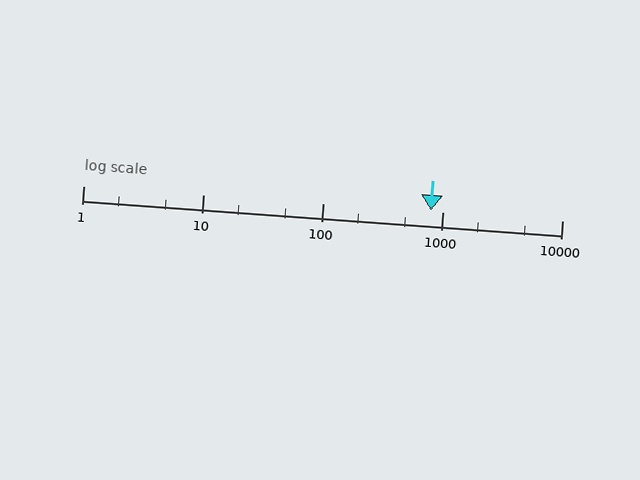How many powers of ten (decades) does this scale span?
The scale spans 4 decades, from 1 to 10000.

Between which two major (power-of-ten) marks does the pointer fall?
The pointer is between 100 and 1000.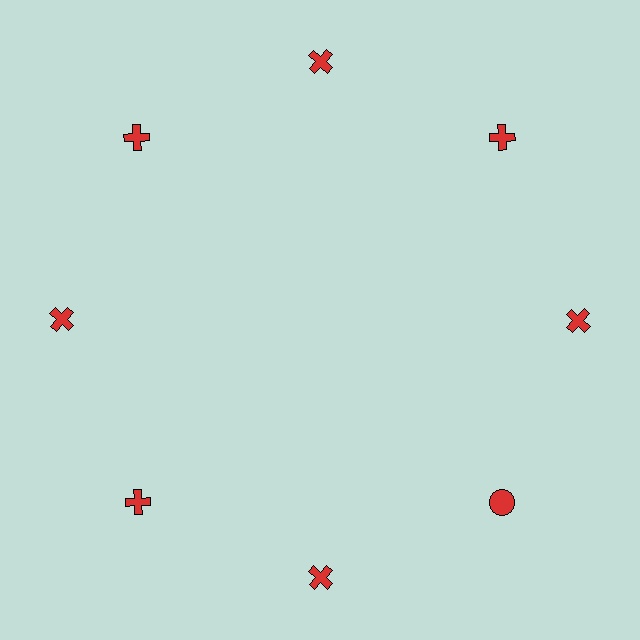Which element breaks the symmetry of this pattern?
The red circle at roughly the 4 o'clock position breaks the symmetry. All other shapes are red crosses.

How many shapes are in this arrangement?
There are 8 shapes arranged in a ring pattern.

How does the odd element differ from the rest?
It has a different shape: circle instead of cross.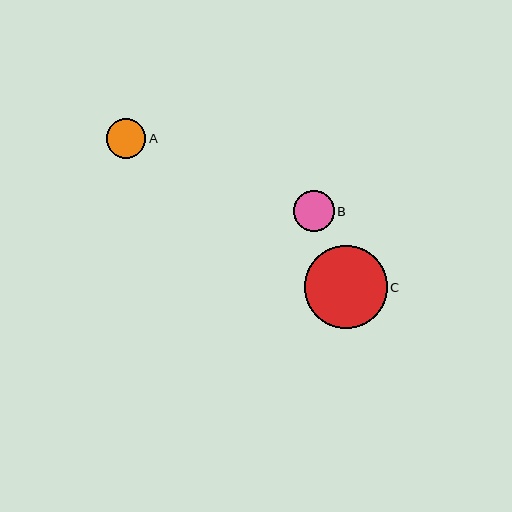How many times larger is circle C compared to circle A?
Circle C is approximately 2.1 times the size of circle A.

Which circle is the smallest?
Circle A is the smallest with a size of approximately 39 pixels.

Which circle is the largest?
Circle C is the largest with a size of approximately 83 pixels.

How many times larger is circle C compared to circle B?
Circle C is approximately 2.0 times the size of circle B.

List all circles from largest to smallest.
From largest to smallest: C, B, A.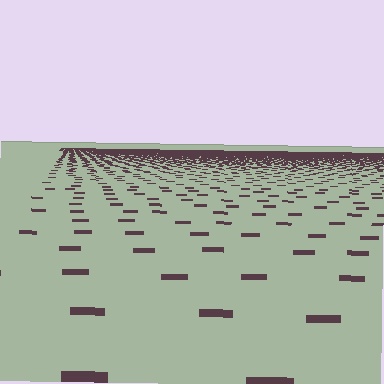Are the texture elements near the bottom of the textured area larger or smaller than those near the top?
Larger. Near the bottom, elements are closer to the viewer and appear at a bigger on-screen size.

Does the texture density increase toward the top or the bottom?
Density increases toward the top.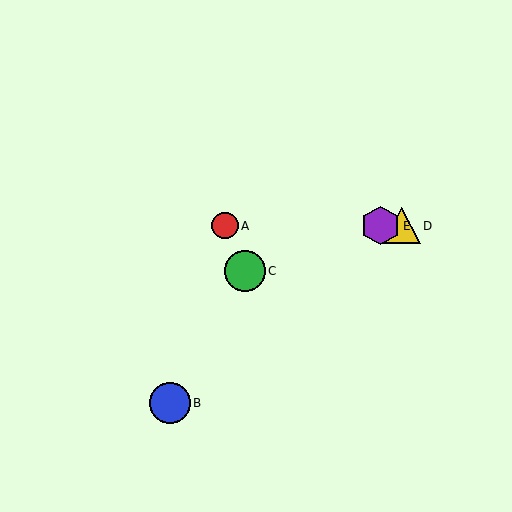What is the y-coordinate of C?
Object C is at y≈271.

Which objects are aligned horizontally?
Objects A, D, E are aligned horizontally.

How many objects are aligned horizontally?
3 objects (A, D, E) are aligned horizontally.